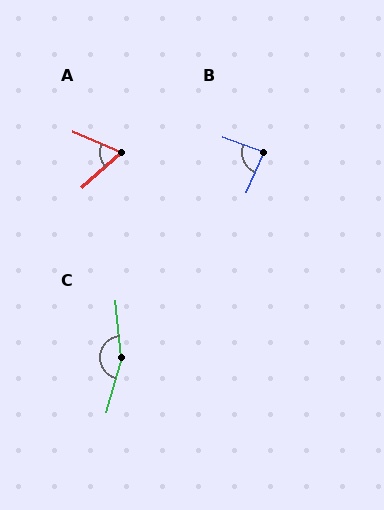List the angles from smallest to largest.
A (65°), B (87°), C (158°).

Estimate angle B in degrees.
Approximately 87 degrees.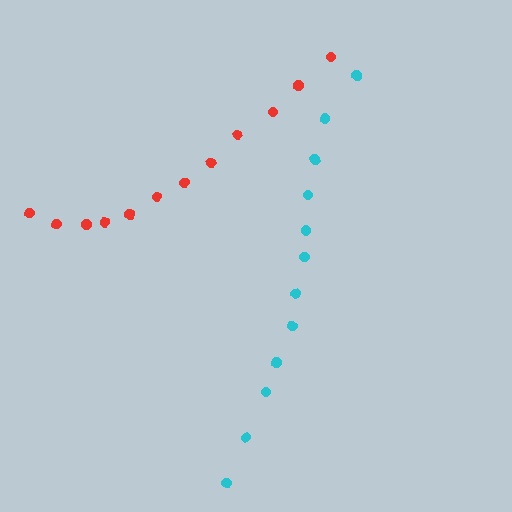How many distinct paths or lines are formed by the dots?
There are 2 distinct paths.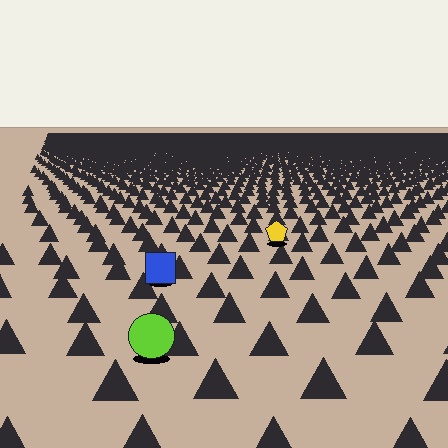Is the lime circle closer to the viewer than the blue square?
Yes. The lime circle is closer — you can tell from the texture gradient: the ground texture is coarser near it.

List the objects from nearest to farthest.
From nearest to farthest: the lime circle, the blue square, the yellow pentagon.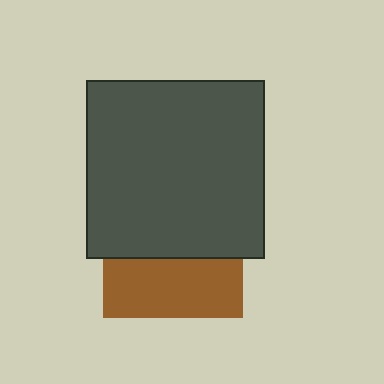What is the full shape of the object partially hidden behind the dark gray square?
The partially hidden object is a brown square.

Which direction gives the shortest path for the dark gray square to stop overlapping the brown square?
Moving up gives the shortest separation.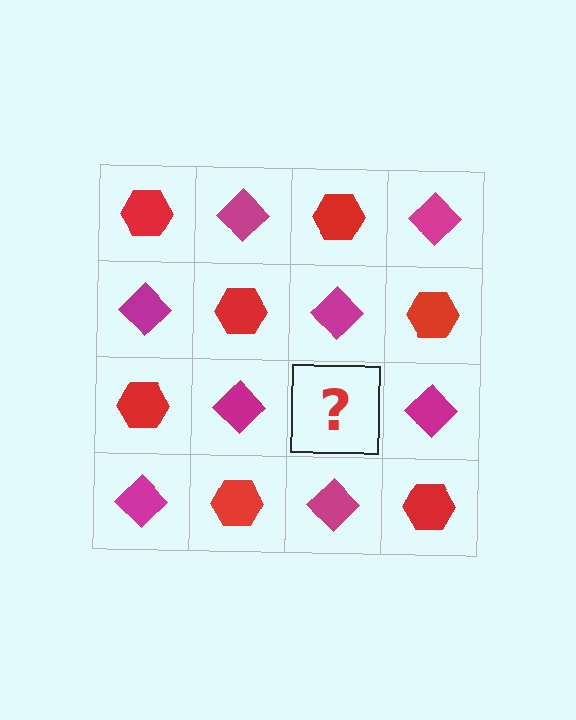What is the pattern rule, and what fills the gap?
The rule is that it alternates red hexagon and magenta diamond in a checkerboard pattern. The gap should be filled with a red hexagon.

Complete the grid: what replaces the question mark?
The question mark should be replaced with a red hexagon.